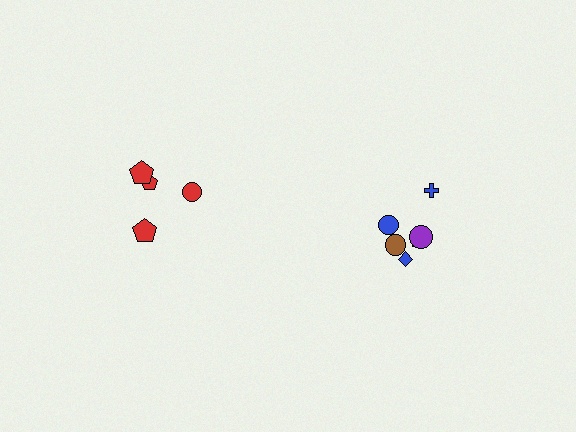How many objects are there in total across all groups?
There are 10 objects.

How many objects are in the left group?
There are 4 objects.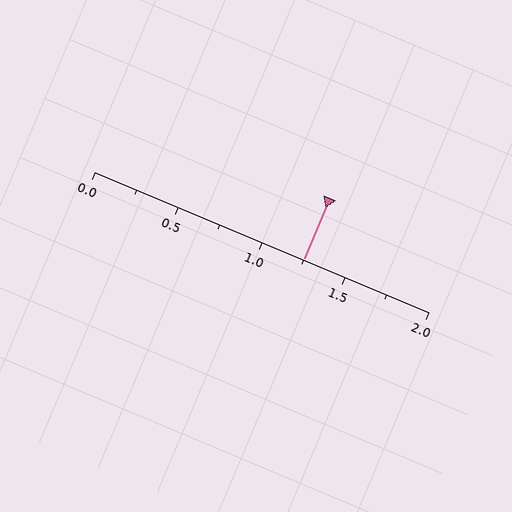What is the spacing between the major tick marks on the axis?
The major ticks are spaced 0.5 apart.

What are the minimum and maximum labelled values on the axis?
The axis runs from 0.0 to 2.0.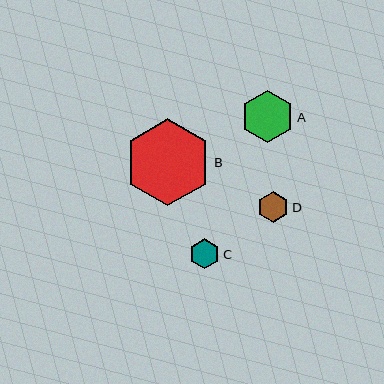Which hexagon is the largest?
Hexagon B is the largest with a size of approximately 87 pixels.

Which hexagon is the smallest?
Hexagon C is the smallest with a size of approximately 30 pixels.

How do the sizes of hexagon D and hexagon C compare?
Hexagon D and hexagon C are approximately the same size.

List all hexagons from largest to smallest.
From largest to smallest: B, A, D, C.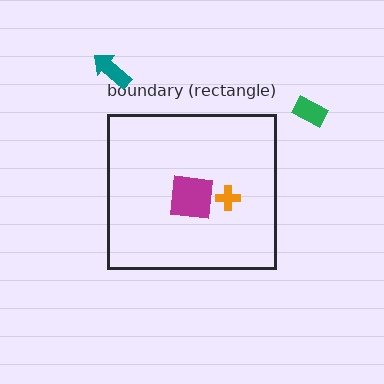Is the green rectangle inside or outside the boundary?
Outside.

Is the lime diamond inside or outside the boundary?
Inside.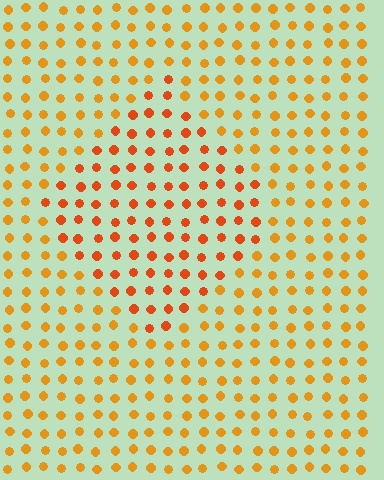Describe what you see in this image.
The image is filled with small orange elements in a uniform arrangement. A diamond-shaped region is visible where the elements are tinted to a slightly different hue, forming a subtle color boundary.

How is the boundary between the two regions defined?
The boundary is defined purely by a slight shift in hue (about 23 degrees). Spacing, size, and orientation are identical on both sides.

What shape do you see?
I see a diamond.